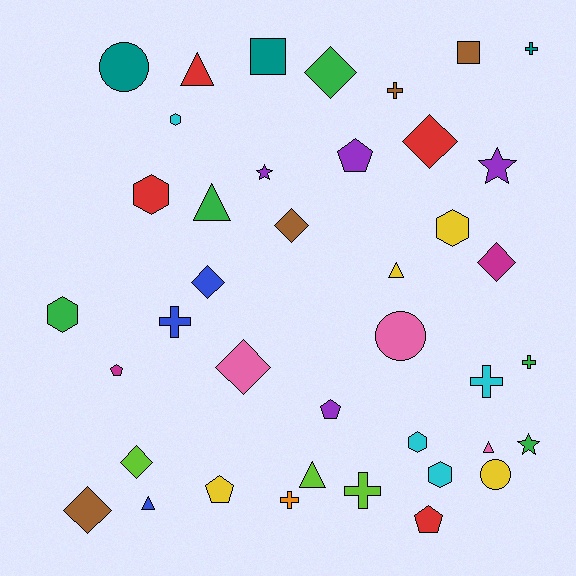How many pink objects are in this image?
There are 3 pink objects.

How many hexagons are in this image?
There are 6 hexagons.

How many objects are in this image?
There are 40 objects.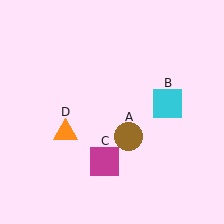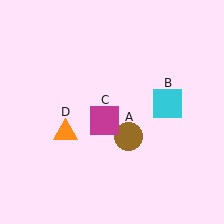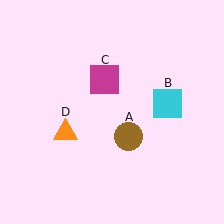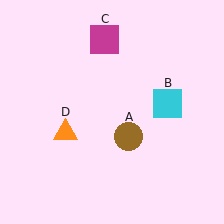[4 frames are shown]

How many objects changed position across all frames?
1 object changed position: magenta square (object C).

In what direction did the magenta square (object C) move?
The magenta square (object C) moved up.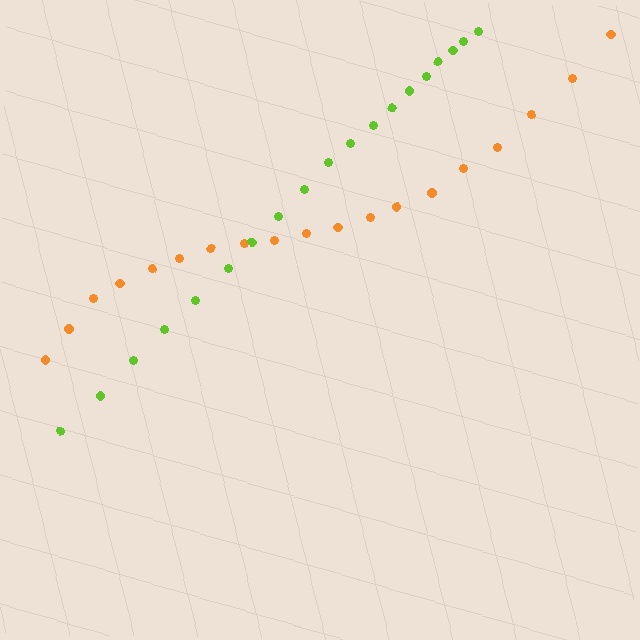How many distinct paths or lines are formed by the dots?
There are 2 distinct paths.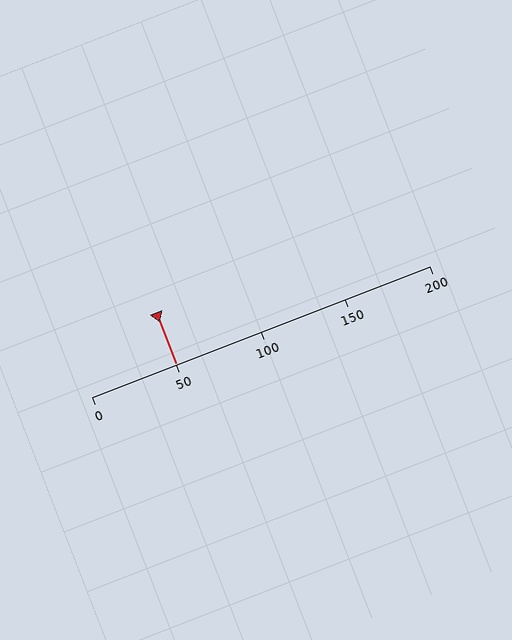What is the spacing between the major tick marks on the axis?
The major ticks are spaced 50 apart.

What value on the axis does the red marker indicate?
The marker indicates approximately 50.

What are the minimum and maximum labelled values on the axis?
The axis runs from 0 to 200.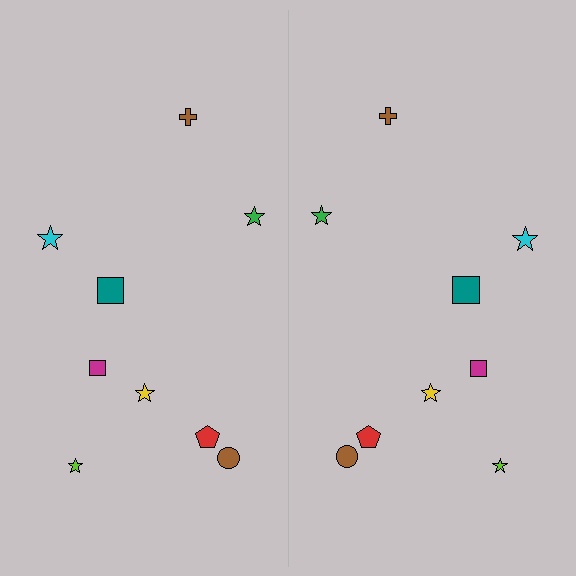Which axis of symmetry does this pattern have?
The pattern has a vertical axis of symmetry running through the center of the image.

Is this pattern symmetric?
Yes, this pattern has bilateral (reflection) symmetry.